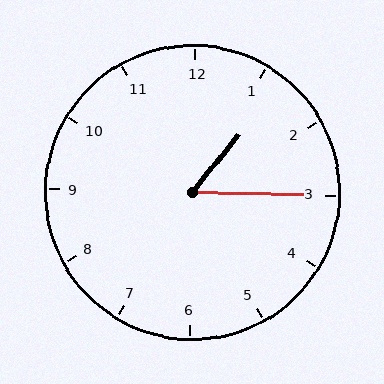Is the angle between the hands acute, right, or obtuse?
It is acute.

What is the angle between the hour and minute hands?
Approximately 52 degrees.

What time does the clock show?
1:15.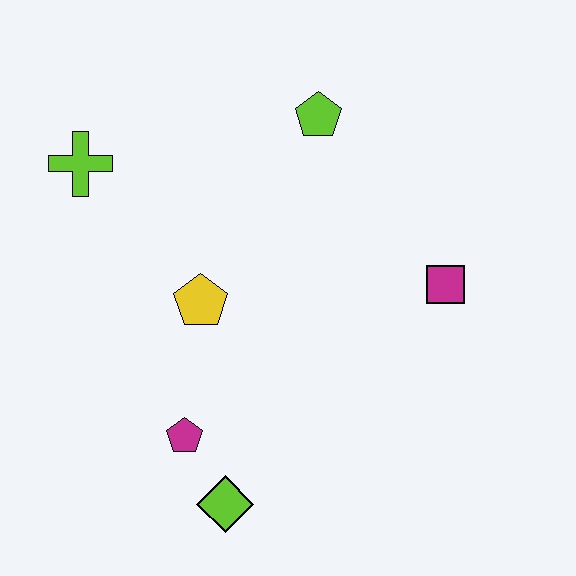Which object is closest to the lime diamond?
The magenta pentagon is closest to the lime diamond.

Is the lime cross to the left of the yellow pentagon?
Yes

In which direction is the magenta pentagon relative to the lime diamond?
The magenta pentagon is above the lime diamond.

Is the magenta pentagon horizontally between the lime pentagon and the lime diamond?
No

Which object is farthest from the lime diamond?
The lime pentagon is farthest from the lime diamond.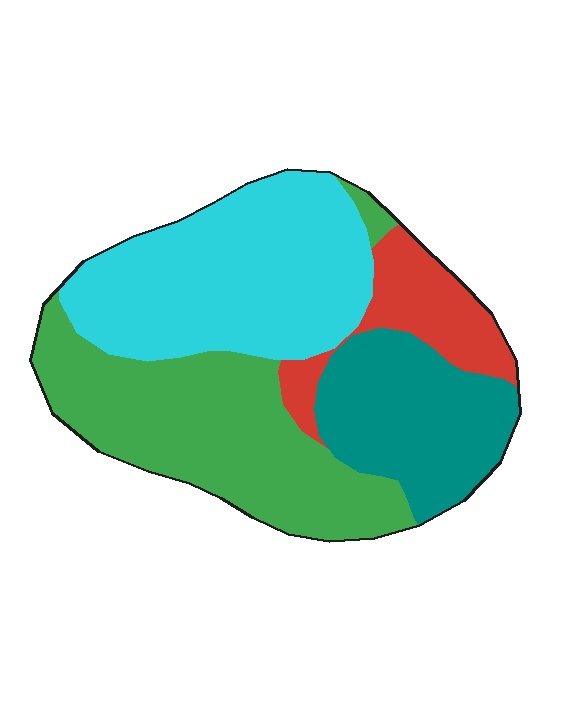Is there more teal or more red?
Teal.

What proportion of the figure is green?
Green covers roughly 35% of the figure.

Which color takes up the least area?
Red, at roughly 10%.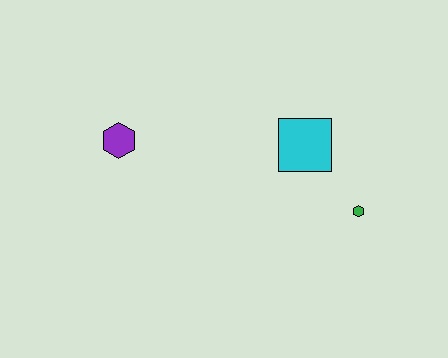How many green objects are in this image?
There is 1 green object.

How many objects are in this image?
There are 3 objects.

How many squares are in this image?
There is 1 square.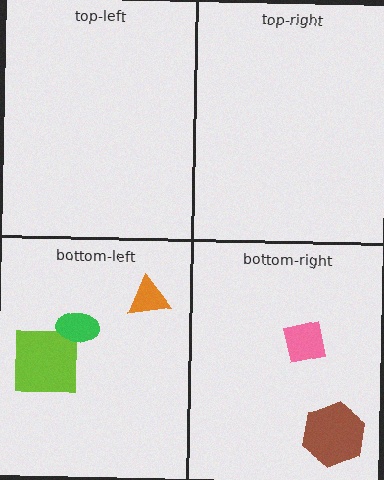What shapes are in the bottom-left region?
The lime square, the green ellipse, the orange triangle.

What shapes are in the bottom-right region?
The brown hexagon, the pink square.